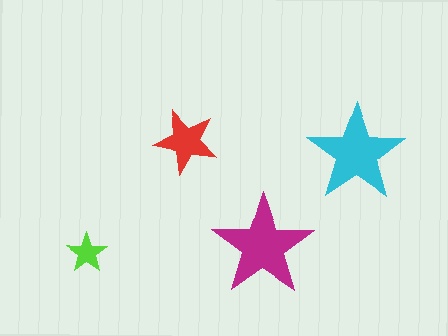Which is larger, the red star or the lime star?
The red one.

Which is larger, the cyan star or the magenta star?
The magenta one.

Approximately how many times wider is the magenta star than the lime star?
About 2.5 times wider.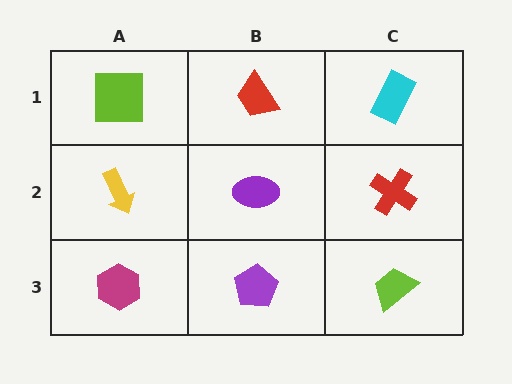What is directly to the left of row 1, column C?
A red trapezoid.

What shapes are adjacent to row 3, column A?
A yellow arrow (row 2, column A), a purple pentagon (row 3, column B).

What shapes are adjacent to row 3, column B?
A purple ellipse (row 2, column B), a magenta hexagon (row 3, column A), a lime trapezoid (row 3, column C).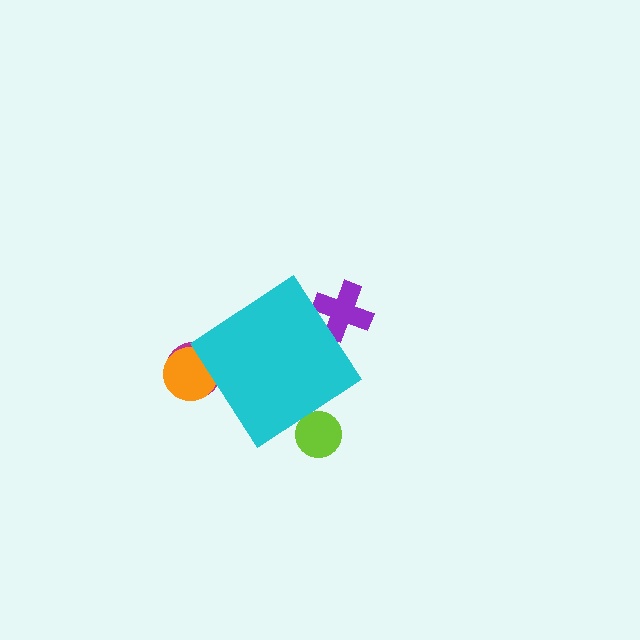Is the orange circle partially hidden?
Yes, the orange circle is partially hidden behind the cyan diamond.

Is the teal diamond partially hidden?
Yes, the teal diamond is partially hidden behind the cyan diamond.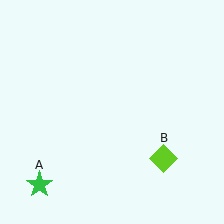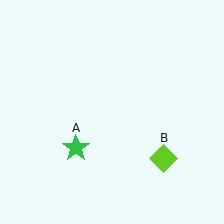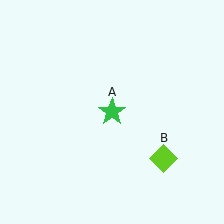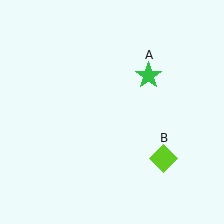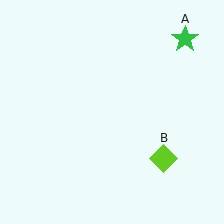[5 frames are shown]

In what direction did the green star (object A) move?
The green star (object A) moved up and to the right.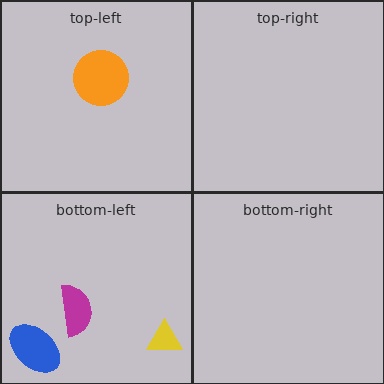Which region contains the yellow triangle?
The bottom-left region.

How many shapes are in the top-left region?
1.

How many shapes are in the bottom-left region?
3.